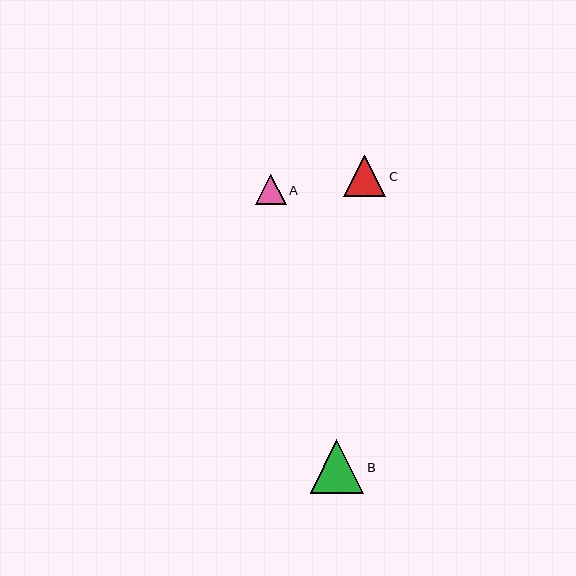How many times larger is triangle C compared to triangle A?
Triangle C is approximately 1.4 times the size of triangle A.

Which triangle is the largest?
Triangle B is the largest with a size of approximately 54 pixels.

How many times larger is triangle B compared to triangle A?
Triangle B is approximately 1.8 times the size of triangle A.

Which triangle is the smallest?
Triangle A is the smallest with a size of approximately 31 pixels.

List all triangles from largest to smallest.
From largest to smallest: B, C, A.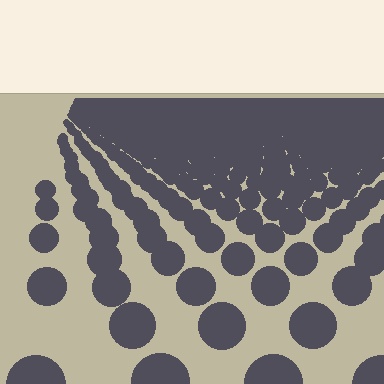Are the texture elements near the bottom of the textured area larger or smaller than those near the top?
Larger. Near the bottom, elements are closer to the viewer and appear at a bigger on-screen size.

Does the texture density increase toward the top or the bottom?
Density increases toward the top.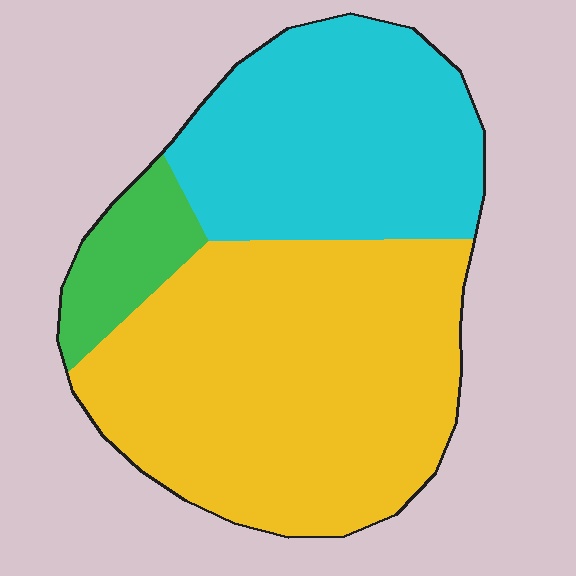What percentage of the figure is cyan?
Cyan covers about 35% of the figure.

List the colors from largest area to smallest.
From largest to smallest: yellow, cyan, green.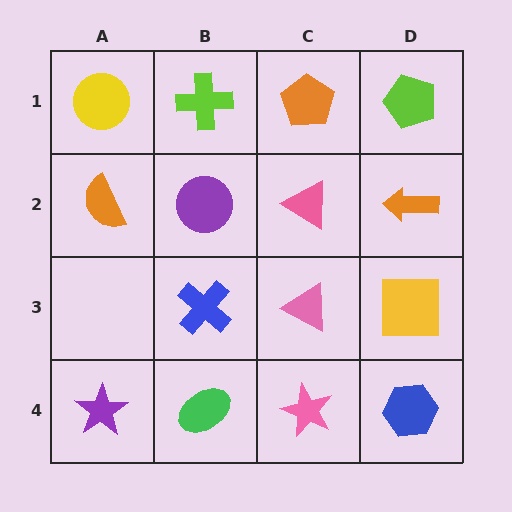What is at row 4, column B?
A green ellipse.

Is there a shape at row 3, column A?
No, that cell is empty.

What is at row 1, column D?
A lime pentagon.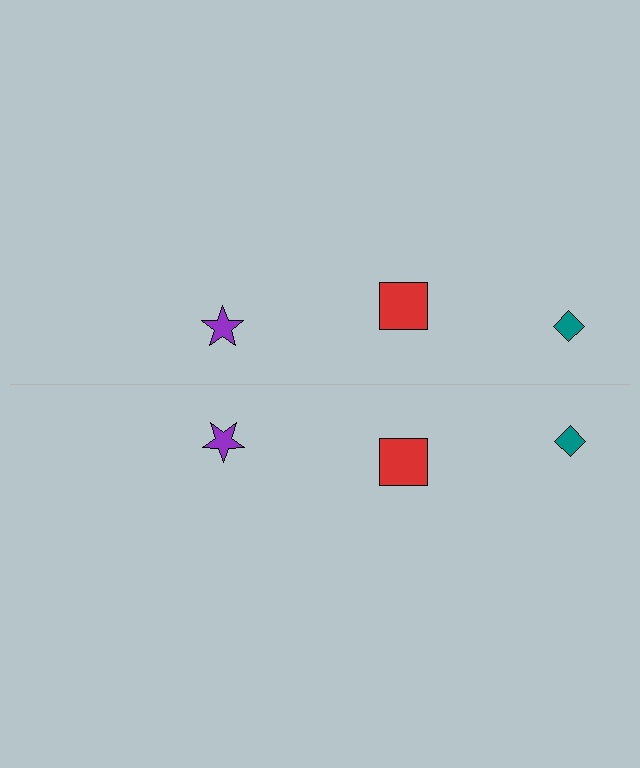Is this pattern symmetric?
Yes, this pattern has bilateral (reflection) symmetry.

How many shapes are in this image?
There are 6 shapes in this image.